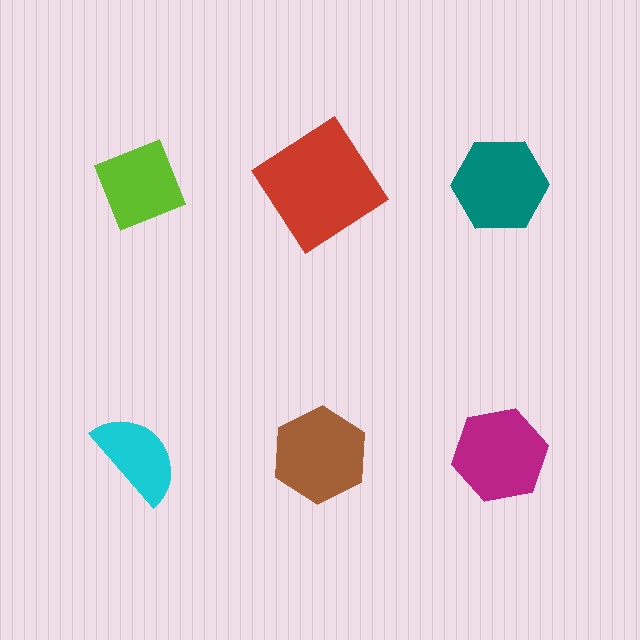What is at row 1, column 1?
A lime diamond.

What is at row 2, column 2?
A brown hexagon.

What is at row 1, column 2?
A red diamond.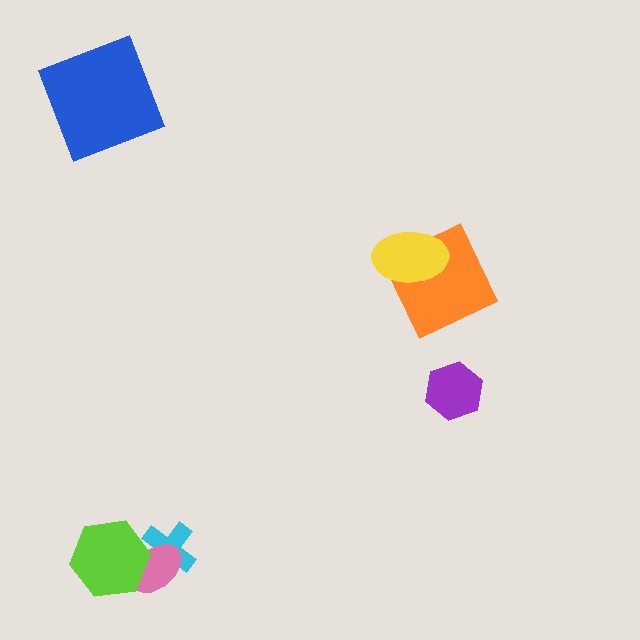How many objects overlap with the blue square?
0 objects overlap with the blue square.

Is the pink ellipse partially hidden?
Yes, it is partially covered by another shape.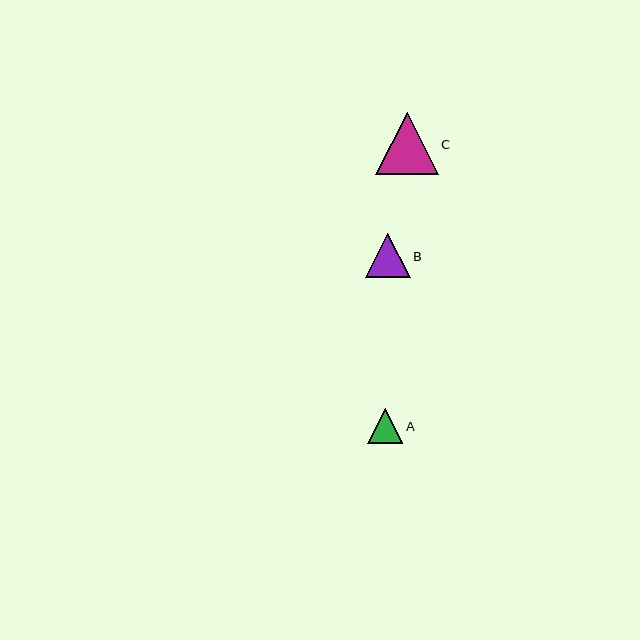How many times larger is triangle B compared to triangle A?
Triangle B is approximately 1.3 times the size of triangle A.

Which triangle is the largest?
Triangle C is the largest with a size of approximately 63 pixels.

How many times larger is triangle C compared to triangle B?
Triangle C is approximately 1.4 times the size of triangle B.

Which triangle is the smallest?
Triangle A is the smallest with a size of approximately 35 pixels.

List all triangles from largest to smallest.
From largest to smallest: C, B, A.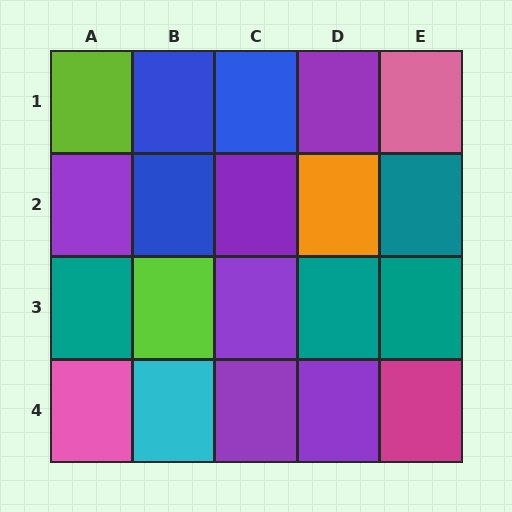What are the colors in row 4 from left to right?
Pink, cyan, purple, purple, magenta.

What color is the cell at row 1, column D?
Purple.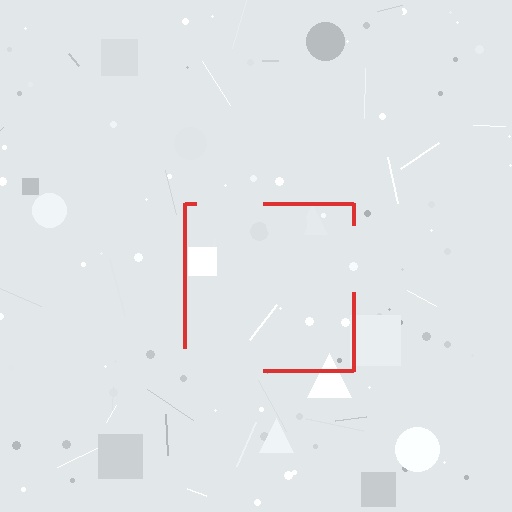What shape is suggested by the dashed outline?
The dashed outline suggests a square.